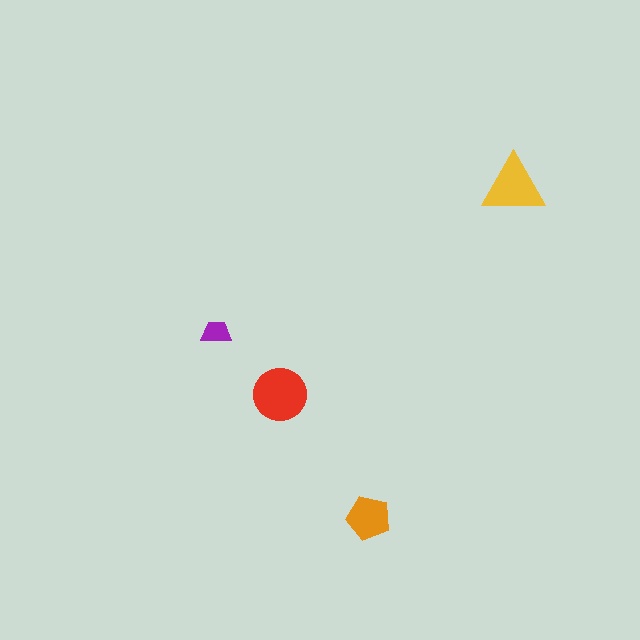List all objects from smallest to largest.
The purple trapezoid, the orange pentagon, the yellow triangle, the red circle.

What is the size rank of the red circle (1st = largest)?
1st.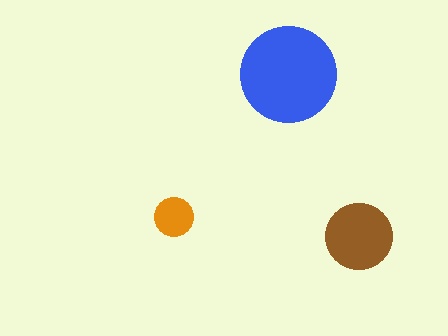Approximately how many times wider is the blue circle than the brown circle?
About 1.5 times wider.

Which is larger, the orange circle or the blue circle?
The blue one.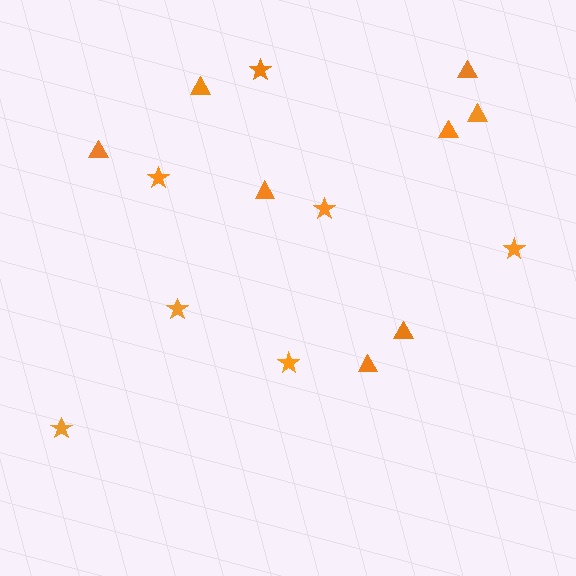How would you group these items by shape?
There are 2 groups: one group of triangles (8) and one group of stars (7).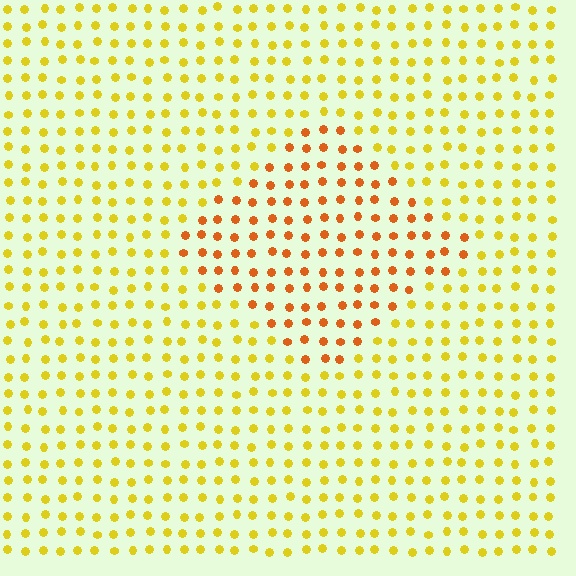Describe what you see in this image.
The image is filled with small yellow elements in a uniform arrangement. A diamond-shaped region is visible where the elements are tinted to a slightly different hue, forming a subtle color boundary.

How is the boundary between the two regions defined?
The boundary is defined purely by a slight shift in hue (about 34 degrees). Spacing, size, and orientation are identical on both sides.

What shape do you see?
I see a diamond.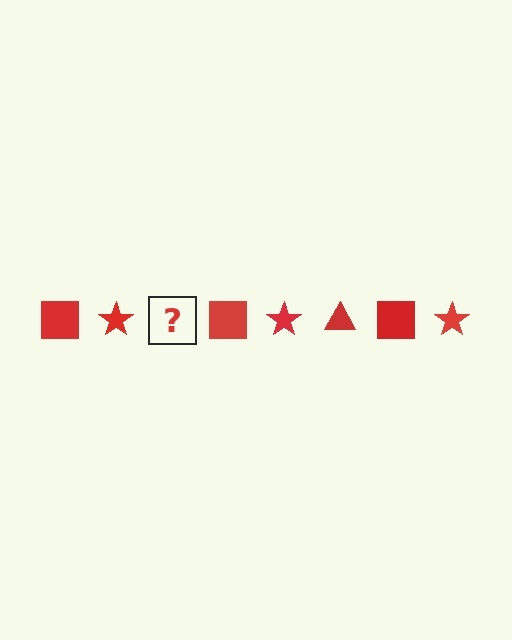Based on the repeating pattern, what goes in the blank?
The blank should be a red triangle.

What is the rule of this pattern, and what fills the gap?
The rule is that the pattern cycles through square, star, triangle shapes in red. The gap should be filled with a red triangle.